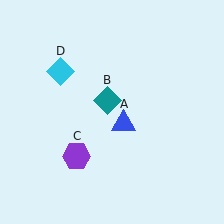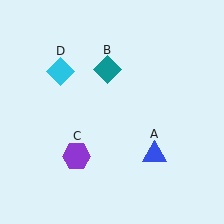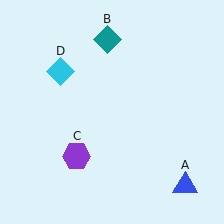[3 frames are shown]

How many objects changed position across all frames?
2 objects changed position: blue triangle (object A), teal diamond (object B).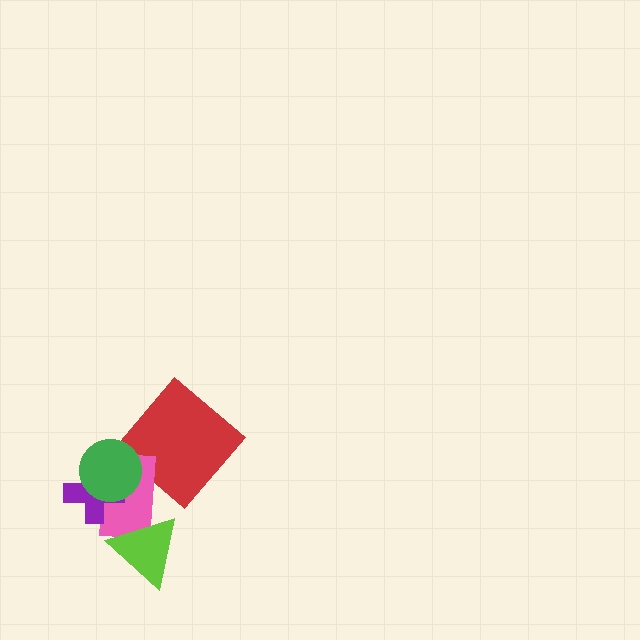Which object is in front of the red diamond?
The pink rectangle is in front of the red diamond.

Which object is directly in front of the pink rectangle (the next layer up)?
The purple cross is directly in front of the pink rectangle.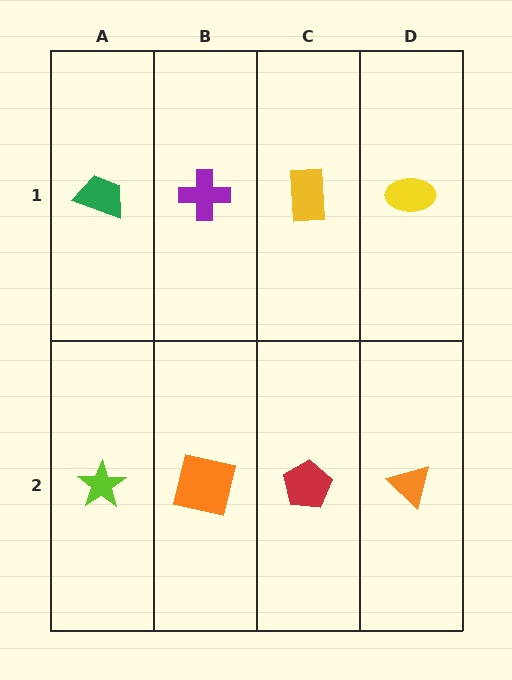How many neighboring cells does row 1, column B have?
3.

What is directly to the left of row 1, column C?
A purple cross.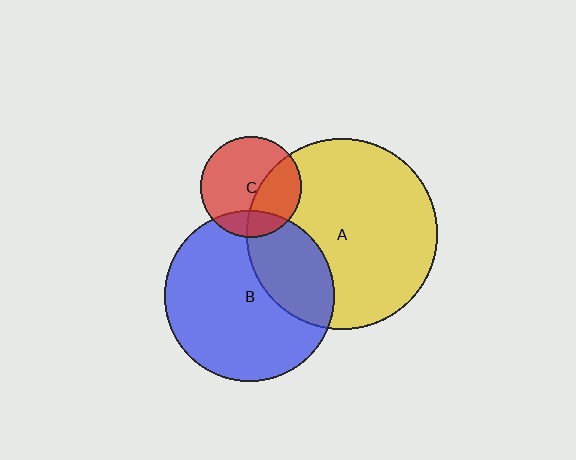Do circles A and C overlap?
Yes.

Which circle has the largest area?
Circle A (yellow).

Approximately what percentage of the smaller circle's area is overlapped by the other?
Approximately 35%.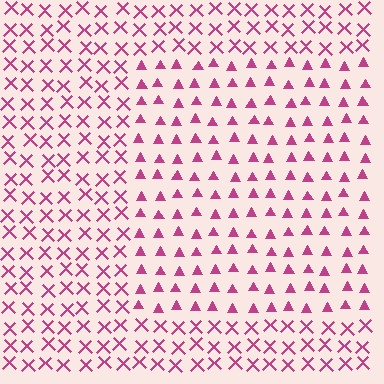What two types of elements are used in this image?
The image uses triangles inside the rectangle region and X marks outside it.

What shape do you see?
I see a rectangle.